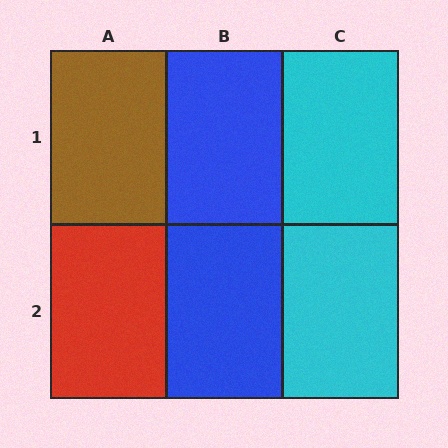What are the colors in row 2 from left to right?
Red, blue, cyan.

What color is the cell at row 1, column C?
Cyan.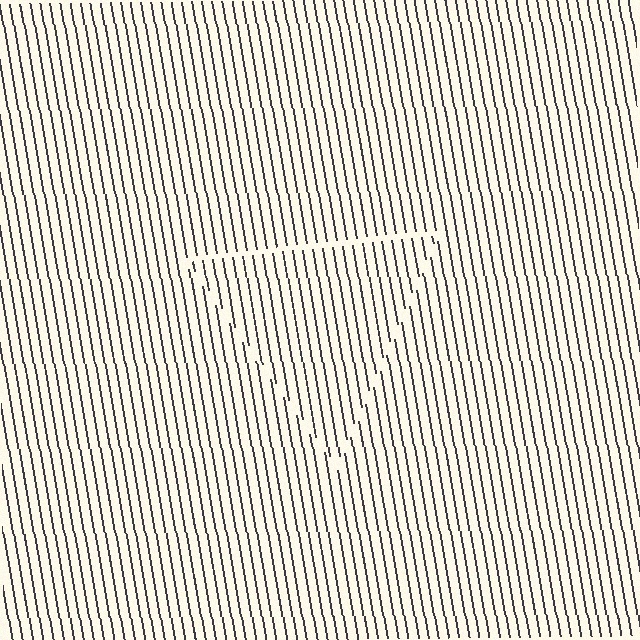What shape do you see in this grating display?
An illusory triangle. The interior of the shape contains the same grating, shifted by half a period — the contour is defined by the phase discontinuity where line-ends from the inner and outer gratings abut.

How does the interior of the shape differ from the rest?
The interior of the shape contains the same grating, shifted by half a period — the contour is defined by the phase discontinuity where line-ends from the inner and outer gratings abut.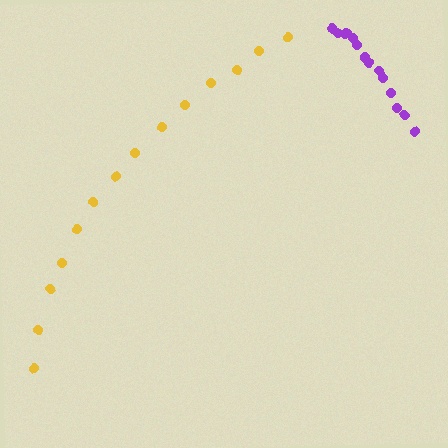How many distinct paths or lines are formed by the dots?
There are 2 distinct paths.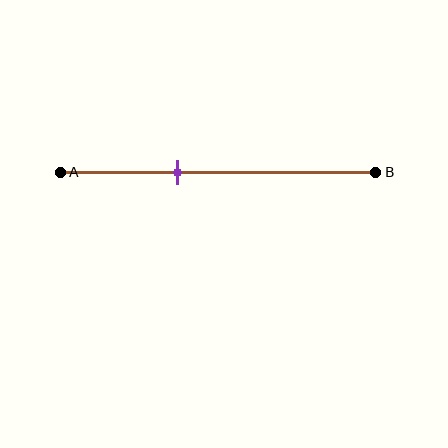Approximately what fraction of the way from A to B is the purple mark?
The purple mark is approximately 35% of the way from A to B.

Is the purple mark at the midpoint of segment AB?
No, the mark is at about 35% from A, not at the 50% midpoint.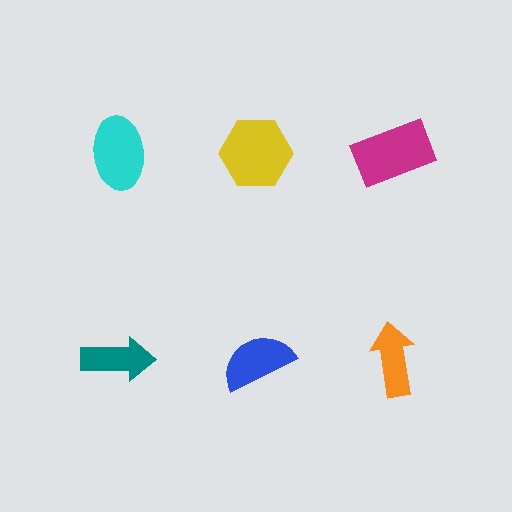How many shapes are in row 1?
3 shapes.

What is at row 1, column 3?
A magenta rectangle.